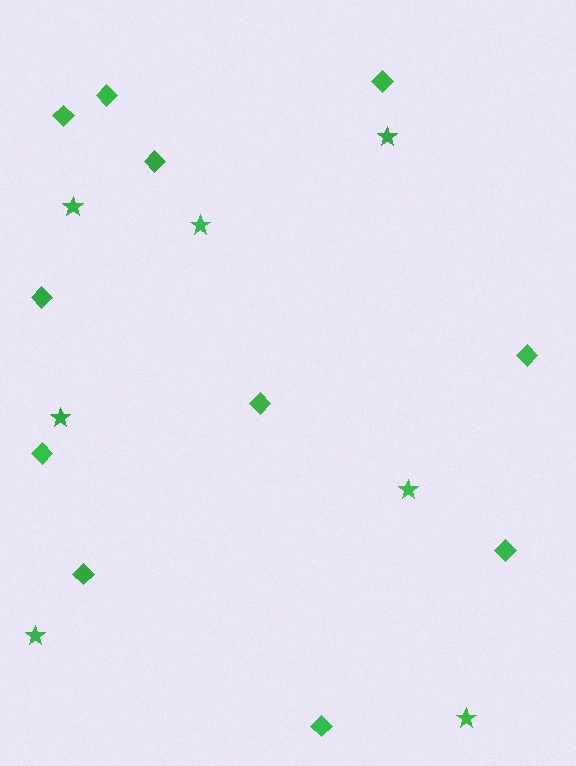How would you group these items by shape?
There are 2 groups: one group of stars (7) and one group of diamonds (11).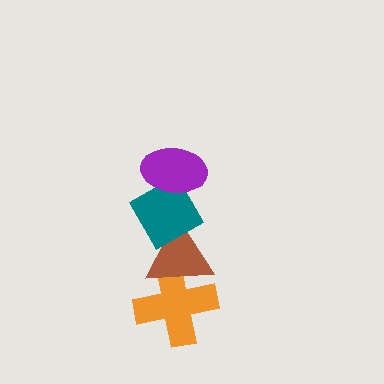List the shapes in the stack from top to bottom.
From top to bottom: the purple ellipse, the teal diamond, the brown triangle, the orange cross.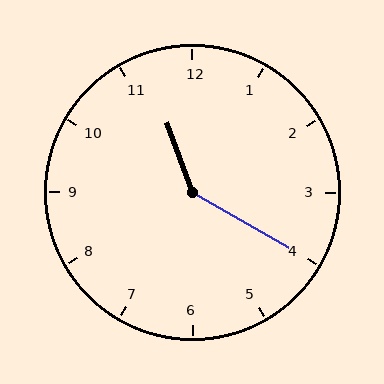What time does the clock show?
11:20.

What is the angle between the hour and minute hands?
Approximately 140 degrees.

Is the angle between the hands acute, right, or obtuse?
It is obtuse.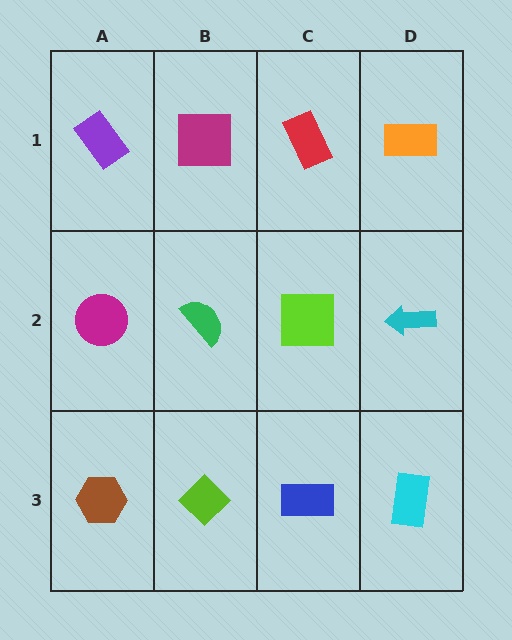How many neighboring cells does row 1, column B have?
3.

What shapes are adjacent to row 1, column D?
A cyan arrow (row 2, column D), a red rectangle (row 1, column C).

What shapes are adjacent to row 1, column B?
A green semicircle (row 2, column B), a purple rectangle (row 1, column A), a red rectangle (row 1, column C).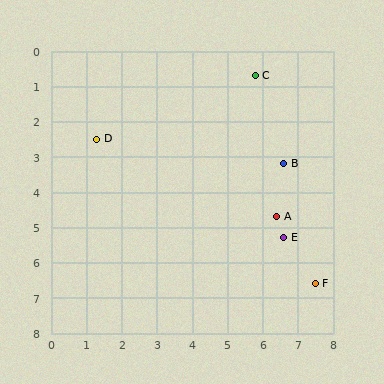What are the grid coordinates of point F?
Point F is at approximately (7.5, 6.6).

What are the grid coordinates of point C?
Point C is at approximately (5.8, 0.7).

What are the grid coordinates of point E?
Point E is at approximately (6.6, 5.3).